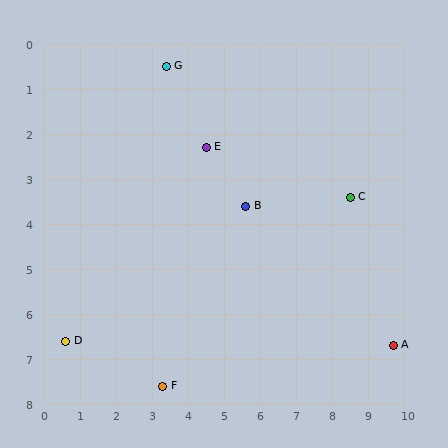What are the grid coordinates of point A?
Point A is at approximately (9.7, 6.7).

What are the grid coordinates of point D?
Point D is at approximately (0.6, 6.6).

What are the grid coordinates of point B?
Point B is at approximately (5.6, 3.6).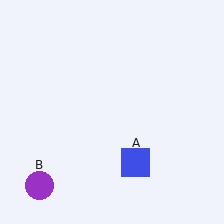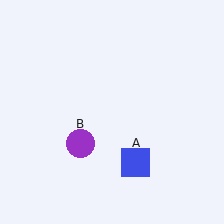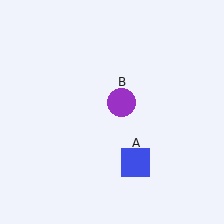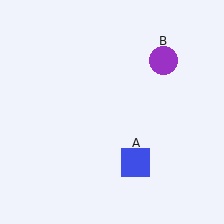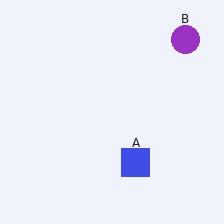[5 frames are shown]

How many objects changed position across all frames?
1 object changed position: purple circle (object B).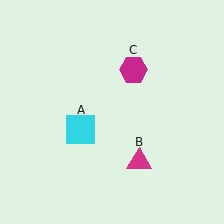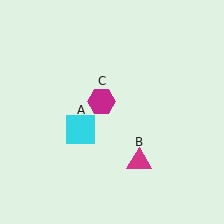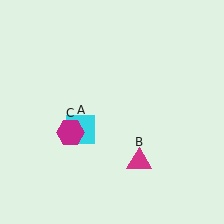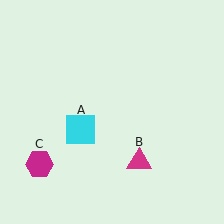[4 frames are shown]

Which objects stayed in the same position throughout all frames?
Cyan square (object A) and magenta triangle (object B) remained stationary.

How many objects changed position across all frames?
1 object changed position: magenta hexagon (object C).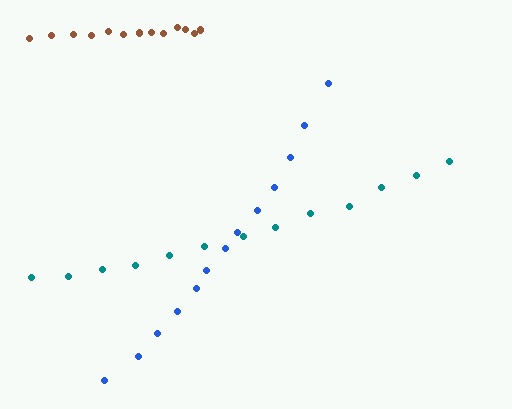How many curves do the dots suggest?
There are 3 distinct paths.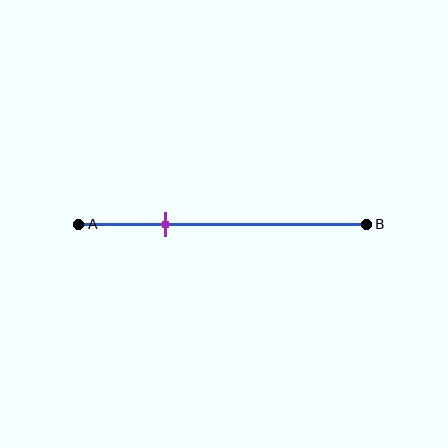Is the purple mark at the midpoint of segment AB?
No, the mark is at about 30% from A, not at the 50% midpoint.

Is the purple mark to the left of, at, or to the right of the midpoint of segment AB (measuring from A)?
The purple mark is to the left of the midpoint of segment AB.